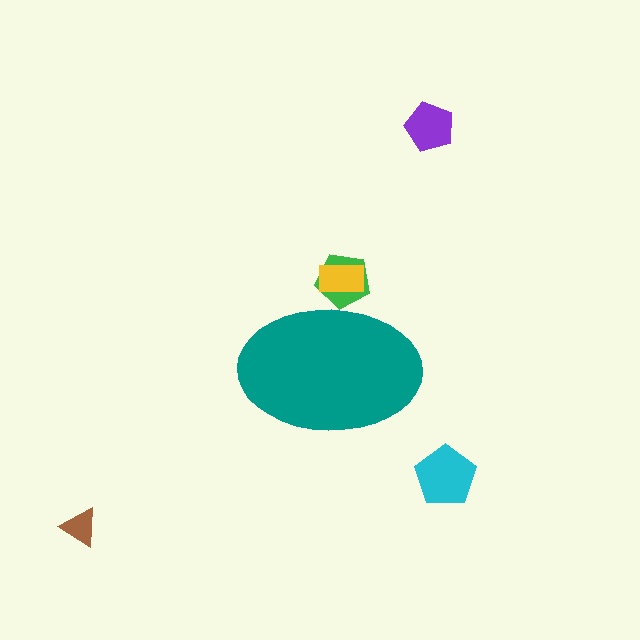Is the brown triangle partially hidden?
No, the brown triangle is fully visible.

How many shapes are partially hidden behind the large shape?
2 shapes are partially hidden.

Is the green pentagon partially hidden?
Yes, the green pentagon is partially hidden behind the teal ellipse.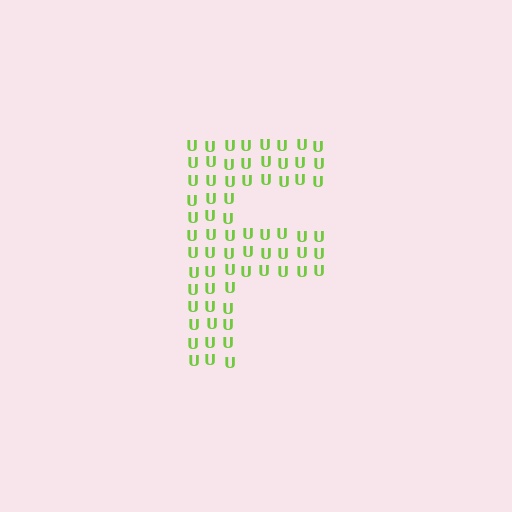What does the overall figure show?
The overall figure shows the letter F.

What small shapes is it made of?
It is made of small letter U's.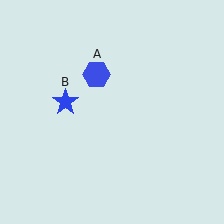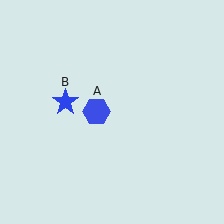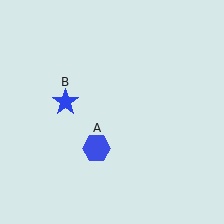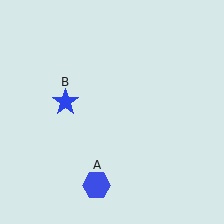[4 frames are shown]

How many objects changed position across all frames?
1 object changed position: blue hexagon (object A).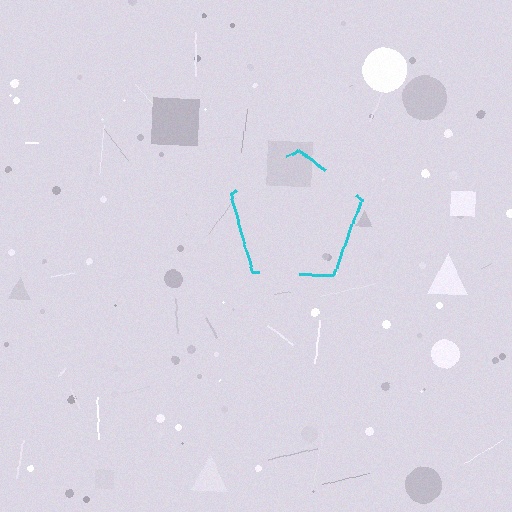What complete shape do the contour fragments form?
The contour fragments form a pentagon.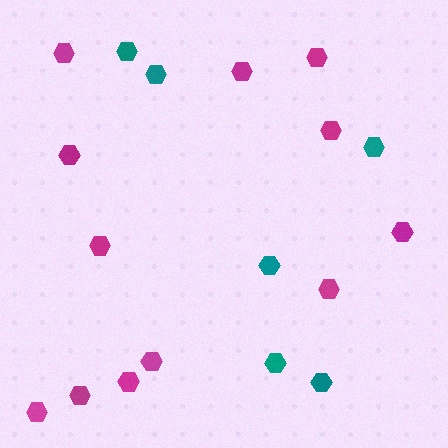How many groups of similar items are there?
There are 2 groups: one group of magenta hexagons (12) and one group of teal hexagons (6).